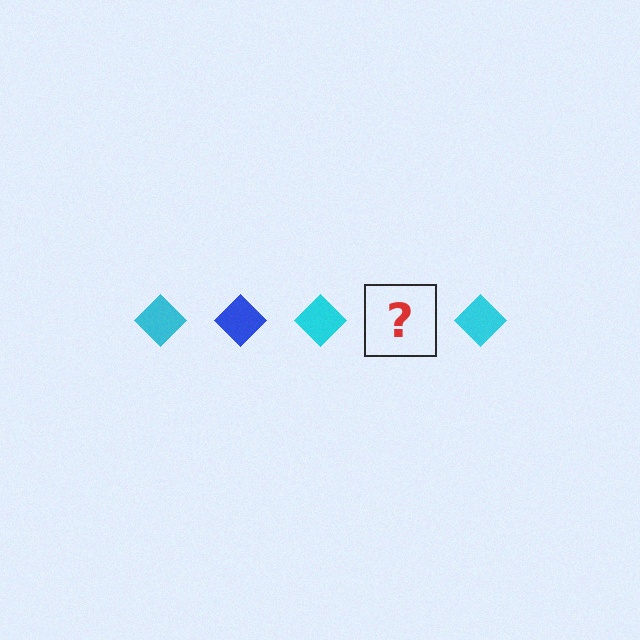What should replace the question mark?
The question mark should be replaced with a blue diamond.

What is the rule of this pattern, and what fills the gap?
The rule is that the pattern cycles through cyan, blue diamonds. The gap should be filled with a blue diamond.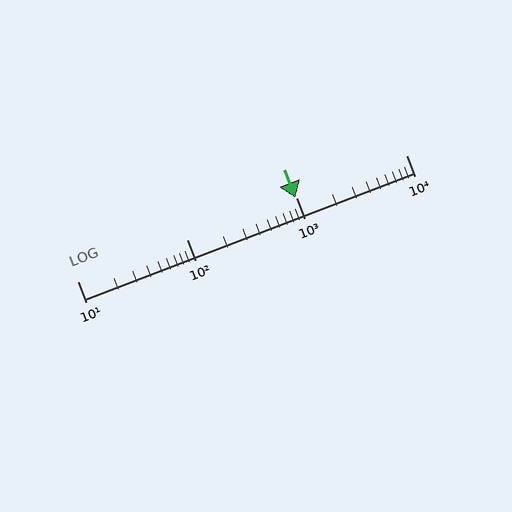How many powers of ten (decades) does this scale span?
The scale spans 3 decades, from 10 to 10000.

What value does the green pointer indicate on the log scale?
The pointer indicates approximately 970.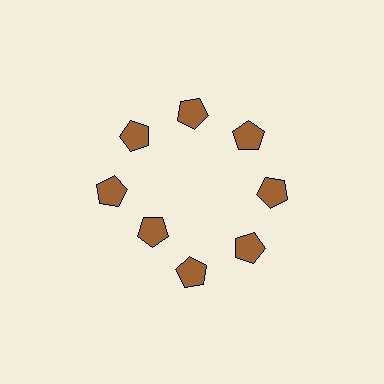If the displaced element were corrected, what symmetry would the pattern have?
It would have 8-fold rotational symmetry — the pattern would map onto itself every 45 degrees.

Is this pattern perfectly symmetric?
No. The 8 brown pentagons are arranged in a ring, but one element near the 8 o'clock position is pulled inward toward the center, breaking the 8-fold rotational symmetry.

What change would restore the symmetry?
The symmetry would be restored by moving it outward, back onto the ring so that all 8 pentagons sit at equal angles and equal distance from the center.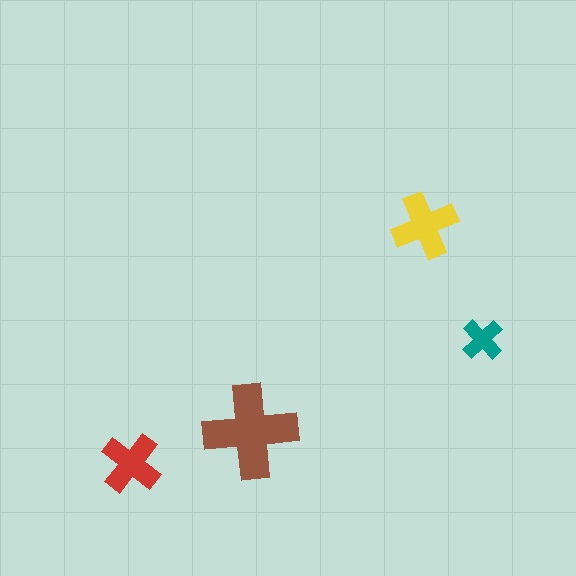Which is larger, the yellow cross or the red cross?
The yellow one.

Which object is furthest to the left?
The red cross is leftmost.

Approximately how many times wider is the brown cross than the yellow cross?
About 1.5 times wider.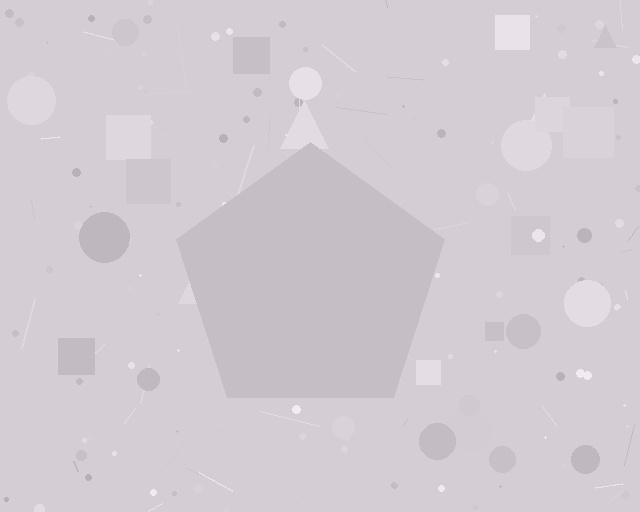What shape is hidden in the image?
A pentagon is hidden in the image.